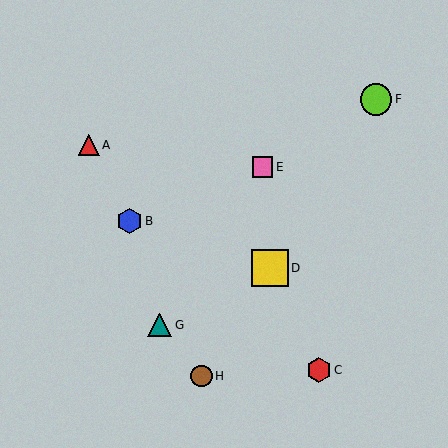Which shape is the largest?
The yellow square (labeled D) is the largest.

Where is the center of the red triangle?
The center of the red triangle is at (89, 145).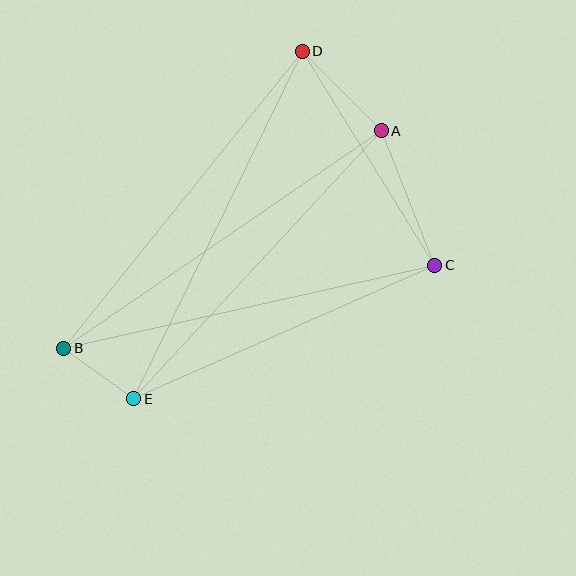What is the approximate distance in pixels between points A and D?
The distance between A and D is approximately 112 pixels.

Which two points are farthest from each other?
Points D and E are farthest from each other.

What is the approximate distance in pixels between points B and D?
The distance between B and D is approximately 381 pixels.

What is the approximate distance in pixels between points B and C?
The distance between B and C is approximately 380 pixels.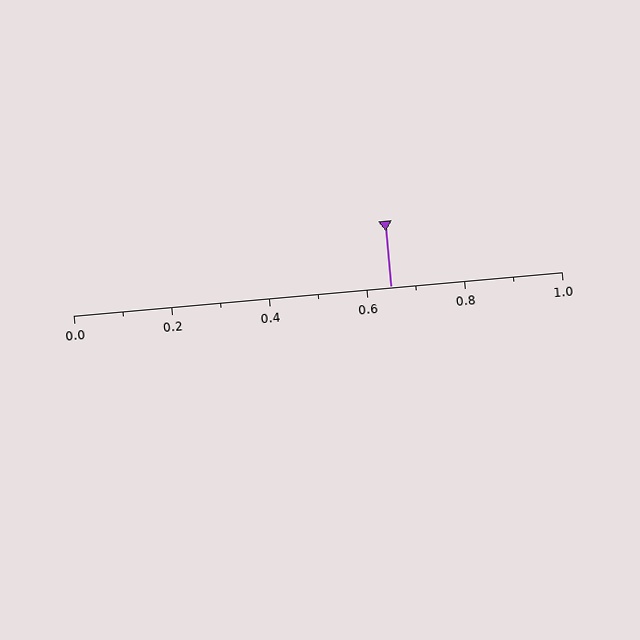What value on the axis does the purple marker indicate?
The marker indicates approximately 0.65.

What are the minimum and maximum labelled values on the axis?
The axis runs from 0.0 to 1.0.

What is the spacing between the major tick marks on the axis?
The major ticks are spaced 0.2 apart.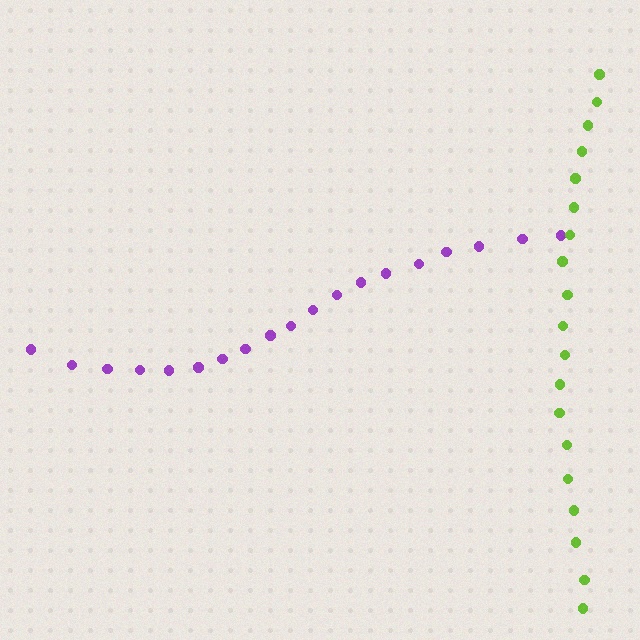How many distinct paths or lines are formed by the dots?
There are 2 distinct paths.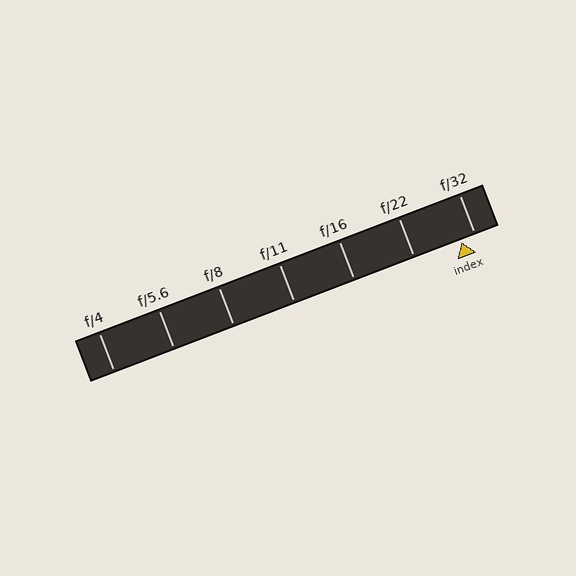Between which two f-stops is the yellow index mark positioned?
The index mark is between f/22 and f/32.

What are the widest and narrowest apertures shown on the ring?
The widest aperture shown is f/4 and the narrowest is f/32.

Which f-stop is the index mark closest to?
The index mark is closest to f/32.